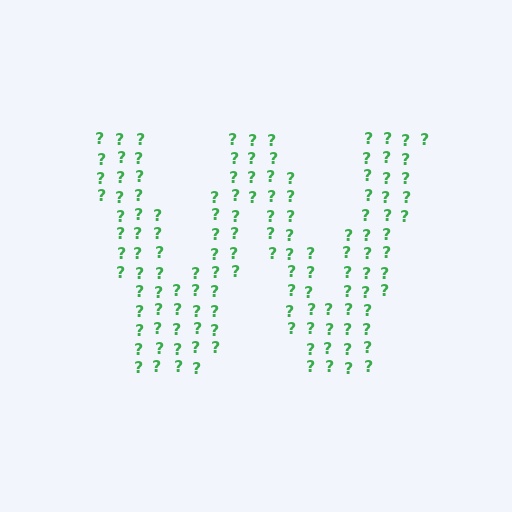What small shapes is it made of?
It is made of small question marks.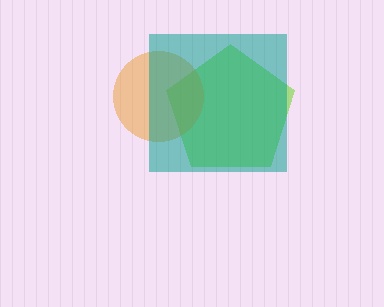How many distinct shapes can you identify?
There are 3 distinct shapes: a lime pentagon, an orange circle, a teal square.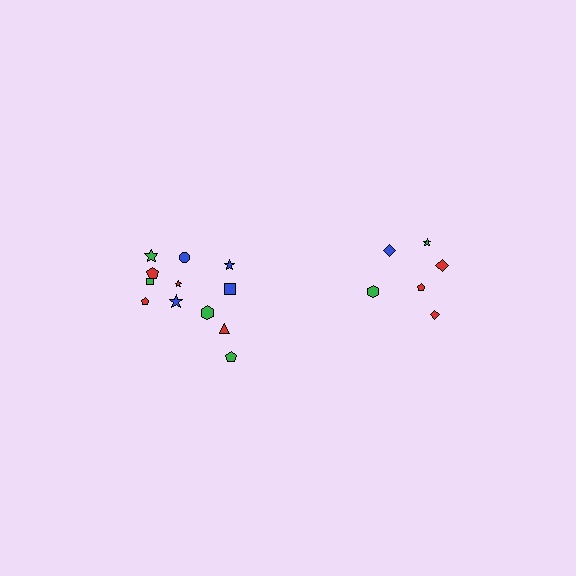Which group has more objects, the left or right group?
The left group.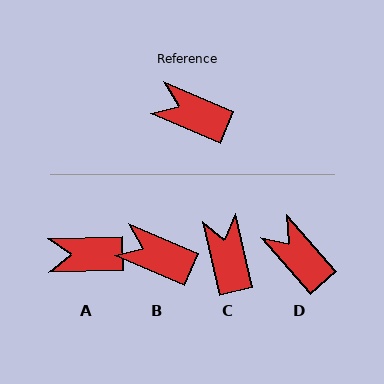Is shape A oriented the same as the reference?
No, it is off by about 25 degrees.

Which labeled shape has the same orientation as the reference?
B.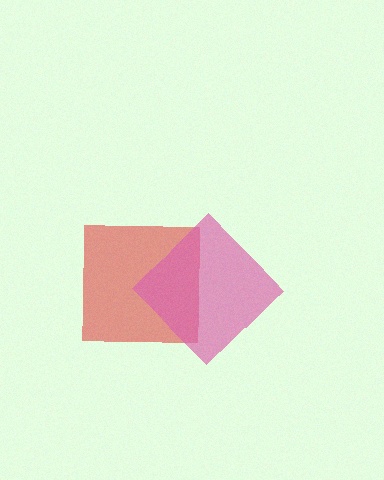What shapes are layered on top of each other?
The layered shapes are: a red square, a pink diamond.